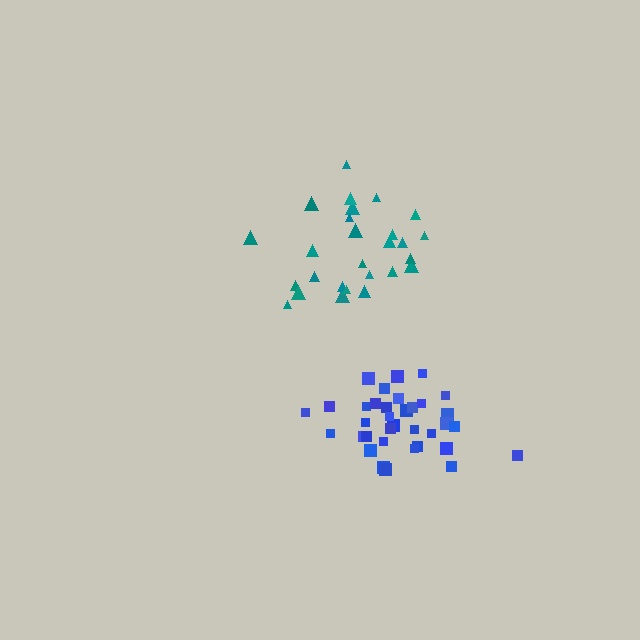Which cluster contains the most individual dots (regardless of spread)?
Blue (35).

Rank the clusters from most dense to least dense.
blue, teal.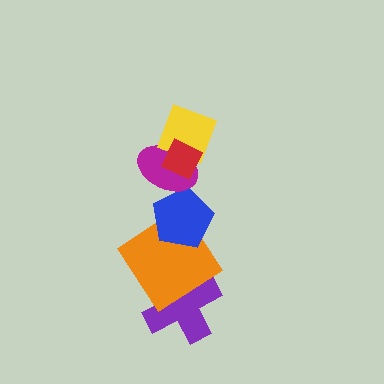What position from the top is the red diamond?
The red diamond is 1st from the top.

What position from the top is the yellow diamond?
The yellow diamond is 2nd from the top.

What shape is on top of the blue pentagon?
The magenta ellipse is on top of the blue pentagon.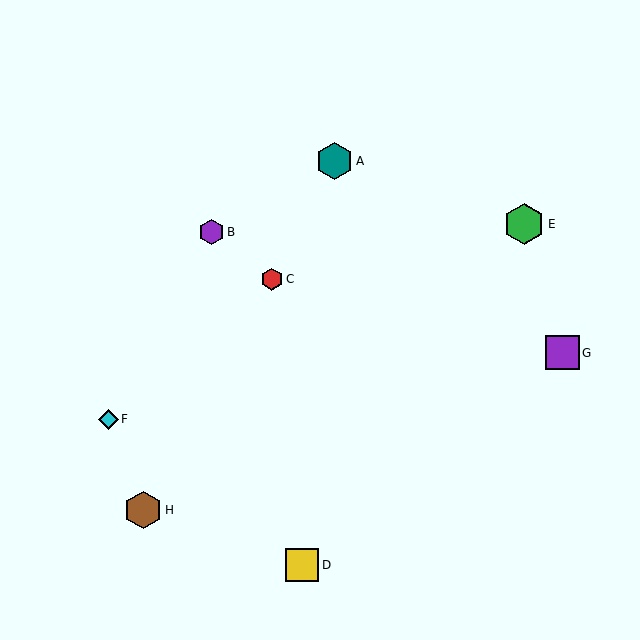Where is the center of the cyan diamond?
The center of the cyan diamond is at (108, 419).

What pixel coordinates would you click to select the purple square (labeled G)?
Click at (563, 353) to select the purple square G.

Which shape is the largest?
The green hexagon (labeled E) is the largest.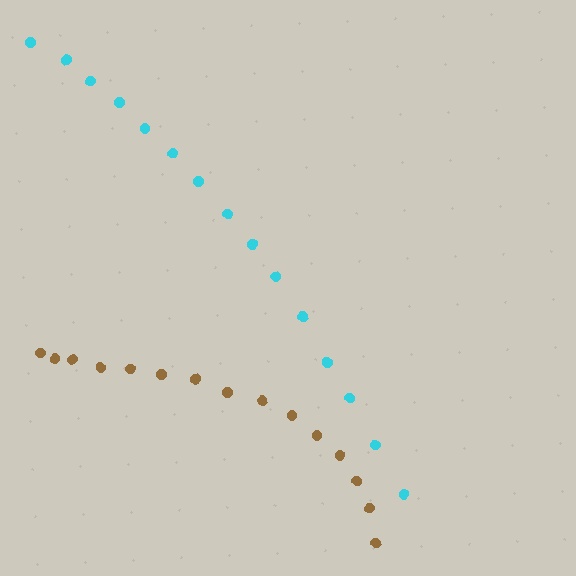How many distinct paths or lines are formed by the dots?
There are 2 distinct paths.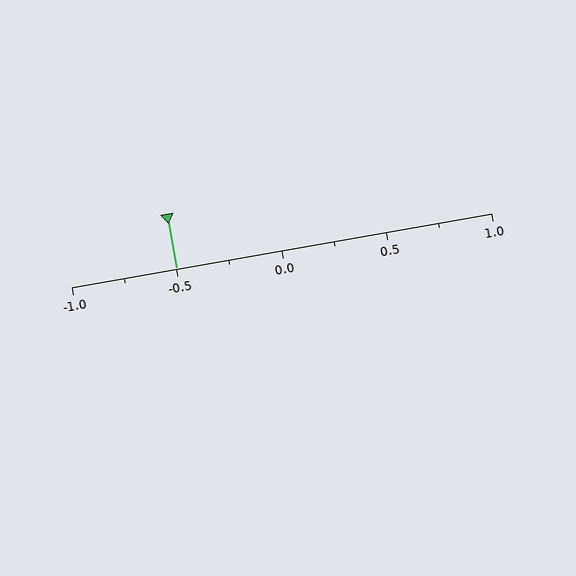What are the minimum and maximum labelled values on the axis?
The axis runs from -1.0 to 1.0.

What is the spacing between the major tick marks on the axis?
The major ticks are spaced 0.5 apart.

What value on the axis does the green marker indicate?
The marker indicates approximately -0.5.